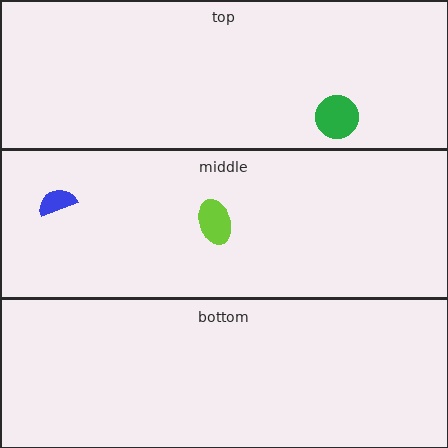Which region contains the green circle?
The top region.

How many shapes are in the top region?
1.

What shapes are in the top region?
The green circle.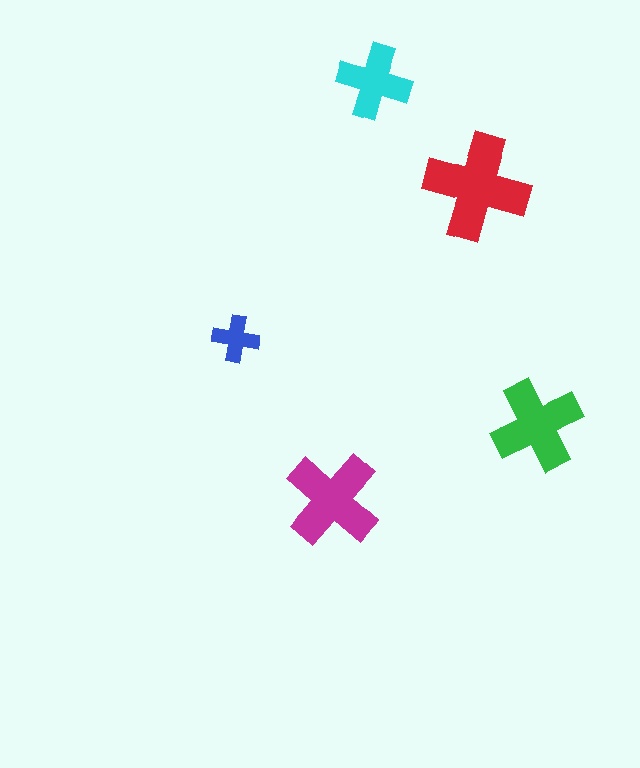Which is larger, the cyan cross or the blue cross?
The cyan one.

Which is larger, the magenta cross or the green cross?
The magenta one.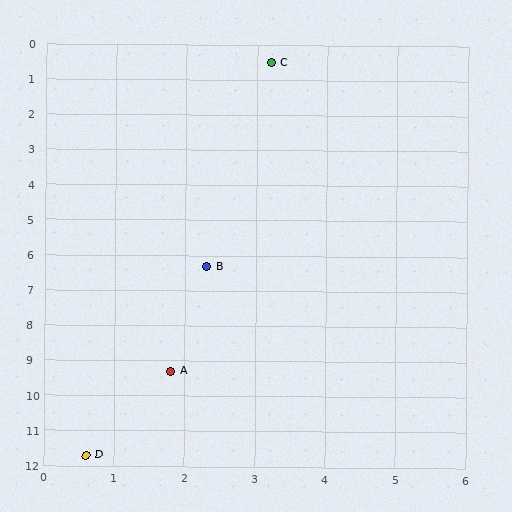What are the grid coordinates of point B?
Point B is at approximately (2.3, 6.3).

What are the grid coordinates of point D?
Point D is at approximately (0.6, 11.7).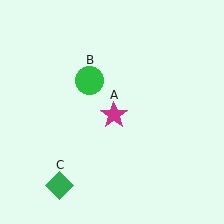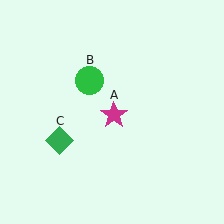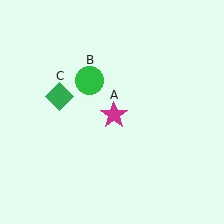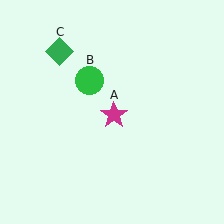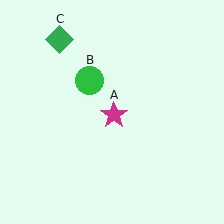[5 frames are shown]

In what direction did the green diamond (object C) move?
The green diamond (object C) moved up.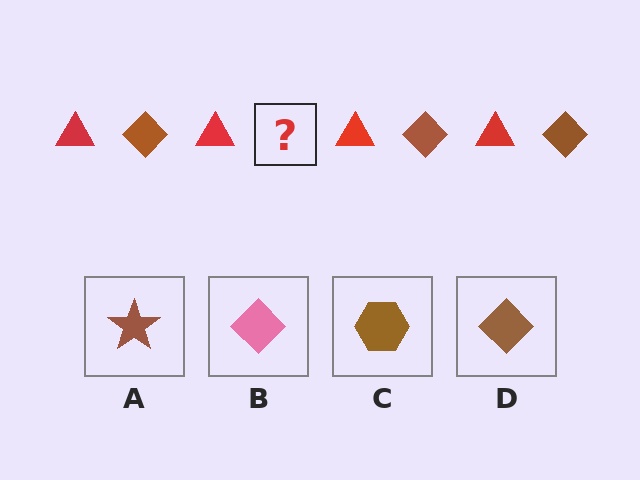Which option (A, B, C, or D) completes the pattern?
D.